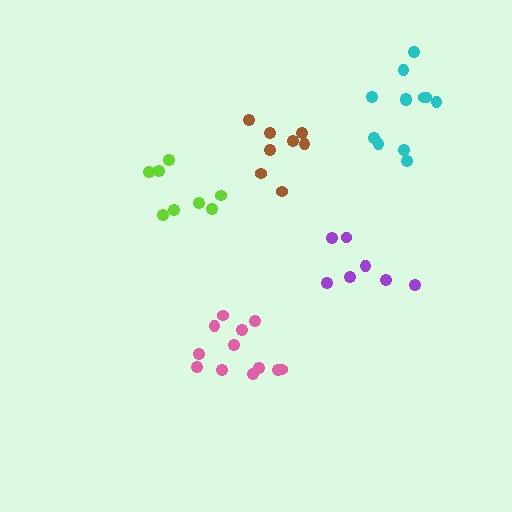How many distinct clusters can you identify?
There are 5 distinct clusters.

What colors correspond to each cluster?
The clusters are colored: purple, lime, pink, brown, cyan.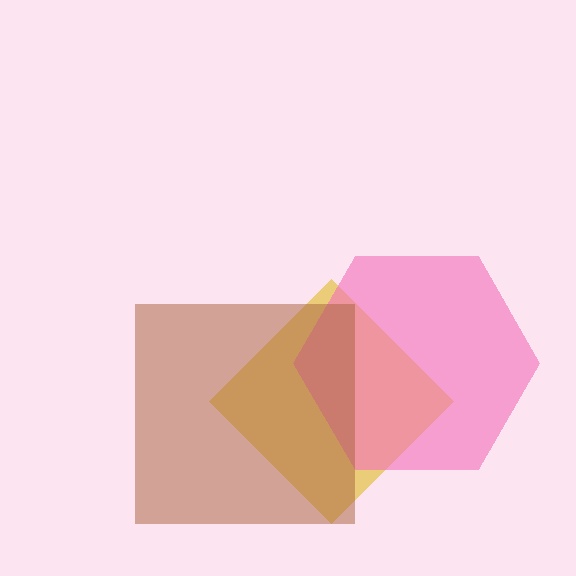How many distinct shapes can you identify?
There are 3 distinct shapes: a yellow diamond, a pink hexagon, a brown square.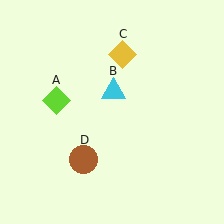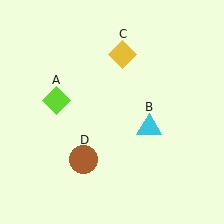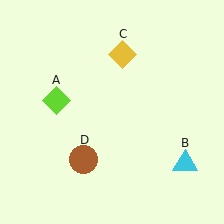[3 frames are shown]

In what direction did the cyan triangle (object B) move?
The cyan triangle (object B) moved down and to the right.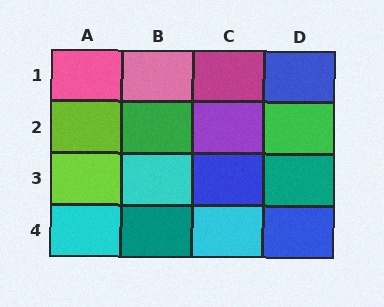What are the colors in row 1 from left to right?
Pink, pink, magenta, blue.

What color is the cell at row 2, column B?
Green.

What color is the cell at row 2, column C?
Purple.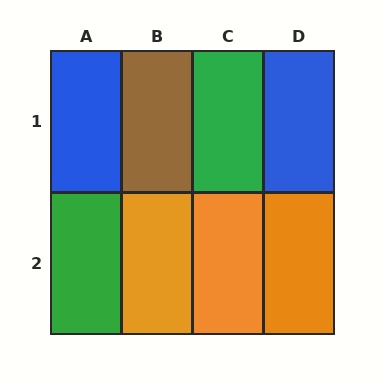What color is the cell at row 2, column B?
Orange.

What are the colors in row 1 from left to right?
Blue, brown, green, blue.